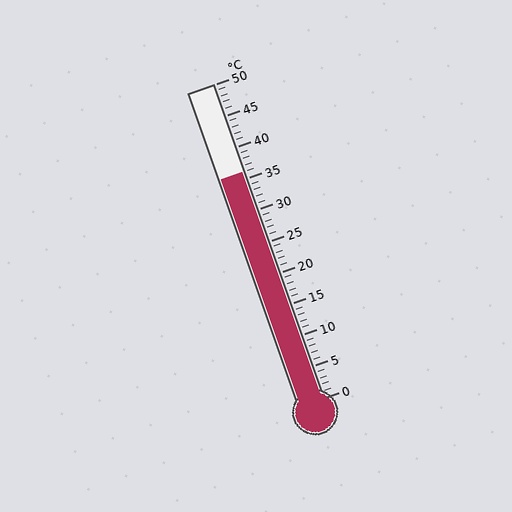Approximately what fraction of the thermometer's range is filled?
The thermometer is filled to approximately 70% of its range.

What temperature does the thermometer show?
The thermometer shows approximately 36°C.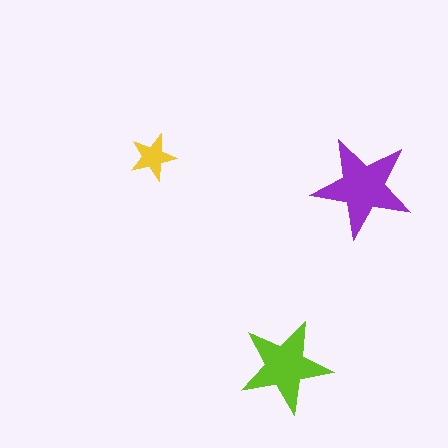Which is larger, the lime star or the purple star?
The purple one.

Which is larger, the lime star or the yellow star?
The lime one.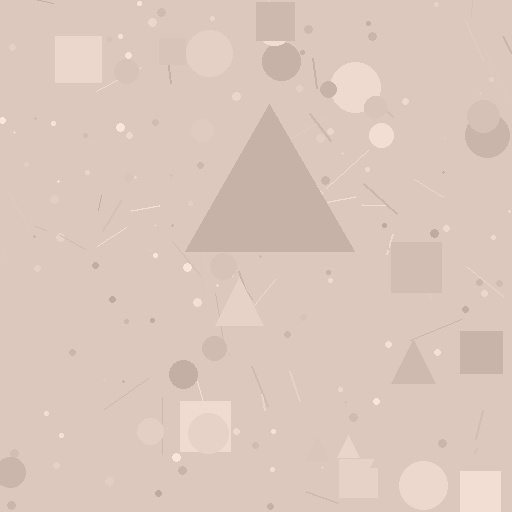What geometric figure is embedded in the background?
A triangle is embedded in the background.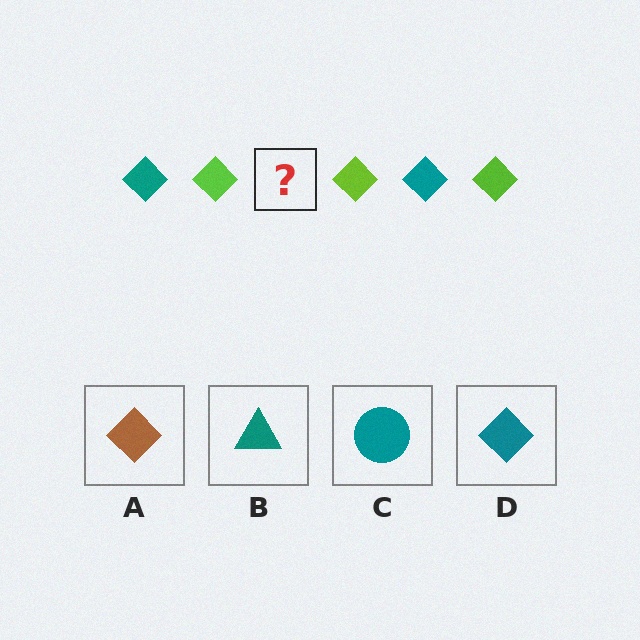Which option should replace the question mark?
Option D.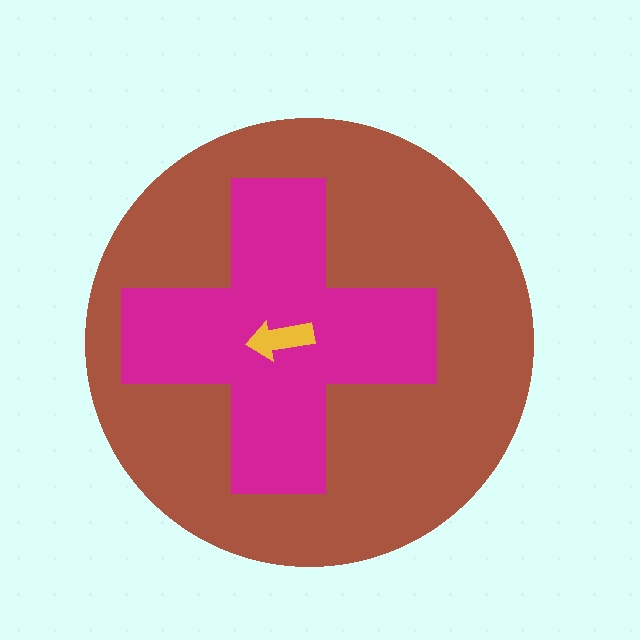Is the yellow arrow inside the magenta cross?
Yes.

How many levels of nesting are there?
3.